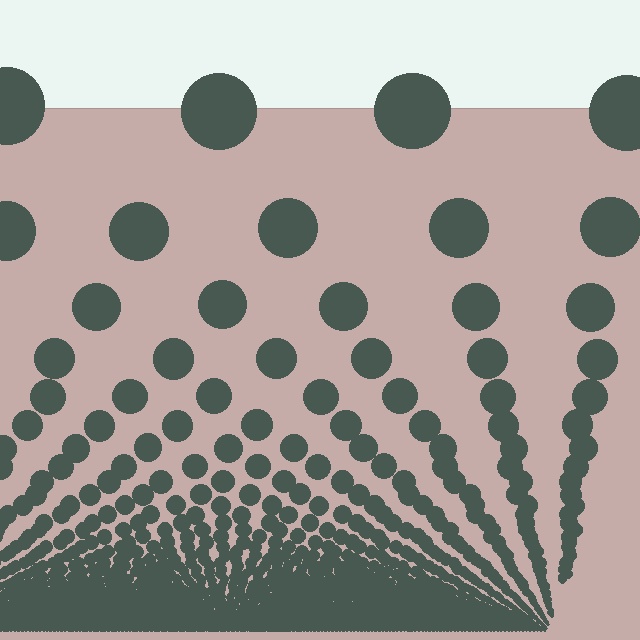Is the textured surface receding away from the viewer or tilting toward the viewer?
The surface appears to tilt toward the viewer. Texture elements get larger and sparser toward the top.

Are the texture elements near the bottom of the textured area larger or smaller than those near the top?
Smaller. The gradient is inverted — elements near the bottom are smaller and denser.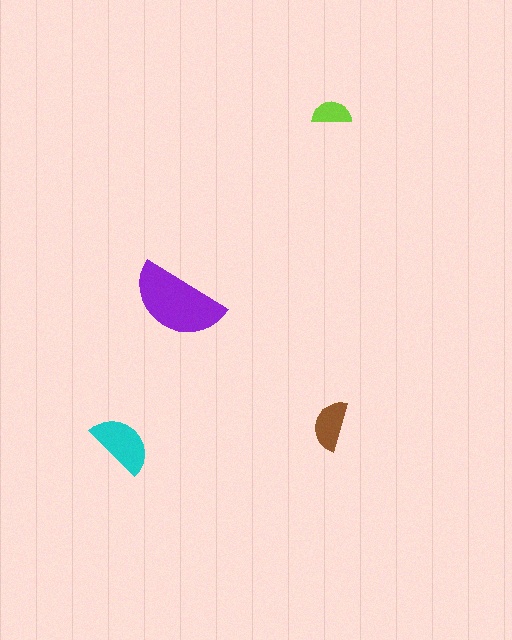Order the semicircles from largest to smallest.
the purple one, the cyan one, the brown one, the lime one.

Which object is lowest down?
The cyan semicircle is bottommost.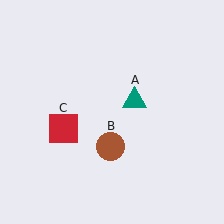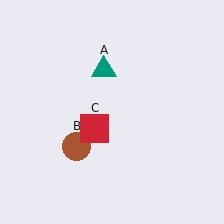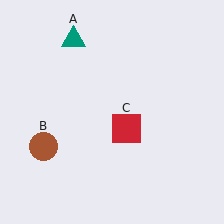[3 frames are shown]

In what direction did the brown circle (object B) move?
The brown circle (object B) moved left.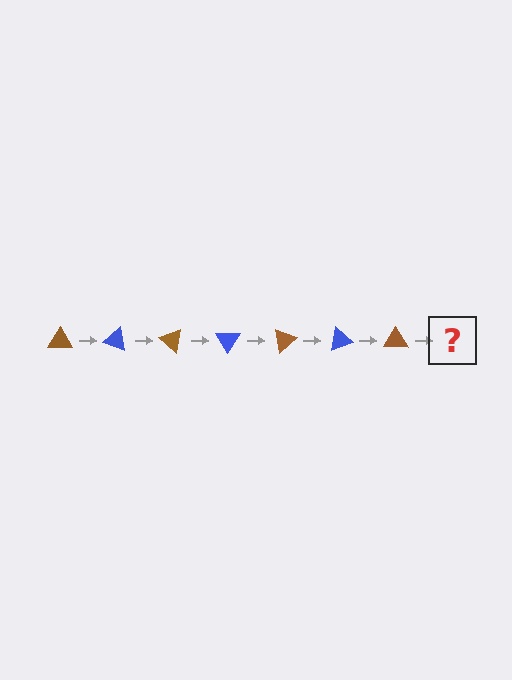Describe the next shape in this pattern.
It should be a blue triangle, rotated 140 degrees from the start.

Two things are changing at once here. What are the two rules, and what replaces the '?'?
The two rules are that it rotates 20 degrees each step and the color cycles through brown and blue. The '?' should be a blue triangle, rotated 140 degrees from the start.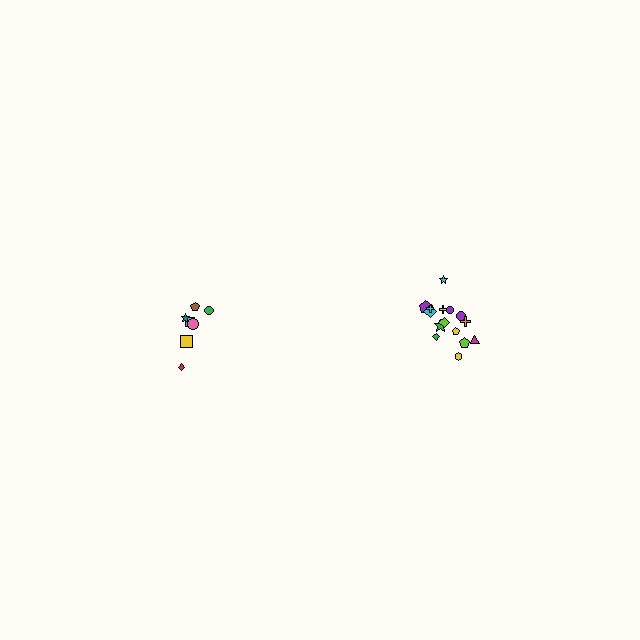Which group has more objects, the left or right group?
The right group.